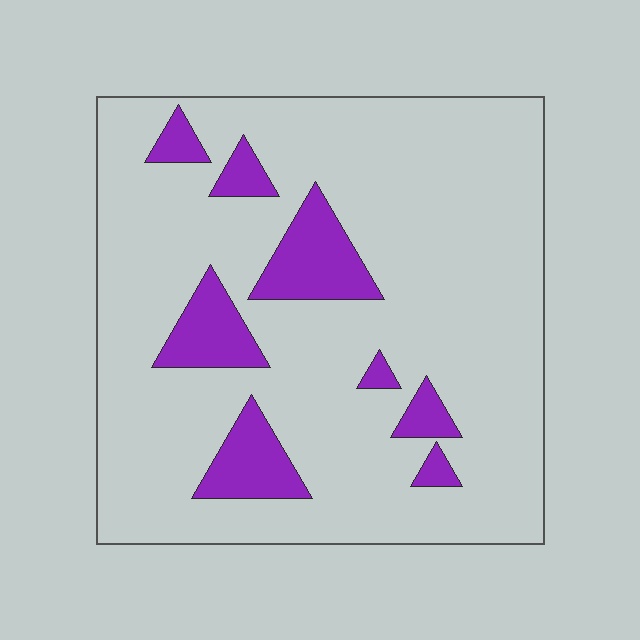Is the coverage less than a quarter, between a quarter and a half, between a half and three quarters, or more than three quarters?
Less than a quarter.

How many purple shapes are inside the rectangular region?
8.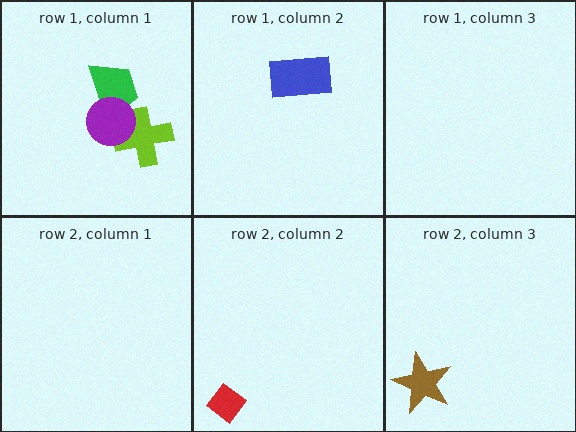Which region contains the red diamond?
The row 2, column 2 region.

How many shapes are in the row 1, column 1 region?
3.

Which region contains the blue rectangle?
The row 1, column 2 region.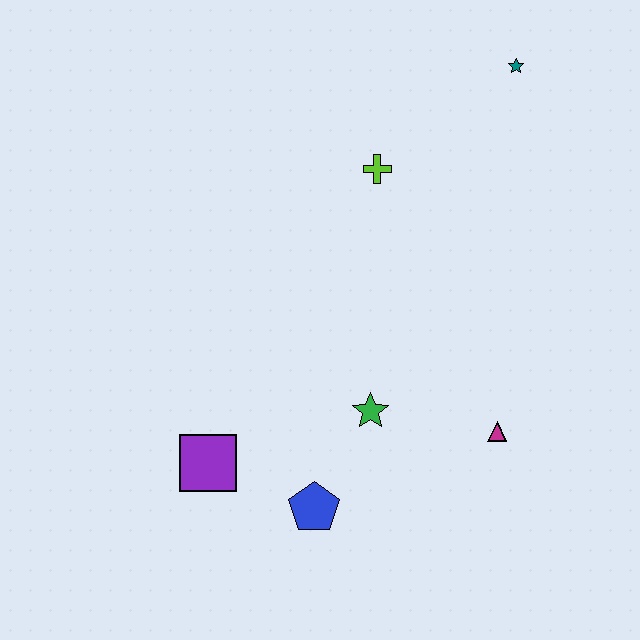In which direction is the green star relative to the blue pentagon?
The green star is above the blue pentagon.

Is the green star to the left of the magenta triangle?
Yes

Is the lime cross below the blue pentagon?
No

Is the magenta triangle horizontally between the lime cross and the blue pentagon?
No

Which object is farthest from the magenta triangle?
The teal star is farthest from the magenta triangle.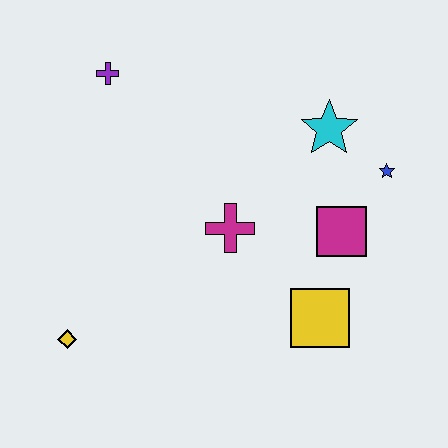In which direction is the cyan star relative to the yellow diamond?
The cyan star is to the right of the yellow diamond.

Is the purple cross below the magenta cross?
No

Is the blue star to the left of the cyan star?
No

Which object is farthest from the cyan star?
The yellow diamond is farthest from the cyan star.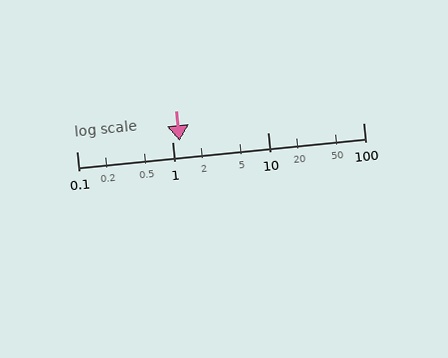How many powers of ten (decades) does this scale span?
The scale spans 3 decades, from 0.1 to 100.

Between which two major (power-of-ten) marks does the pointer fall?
The pointer is between 1 and 10.